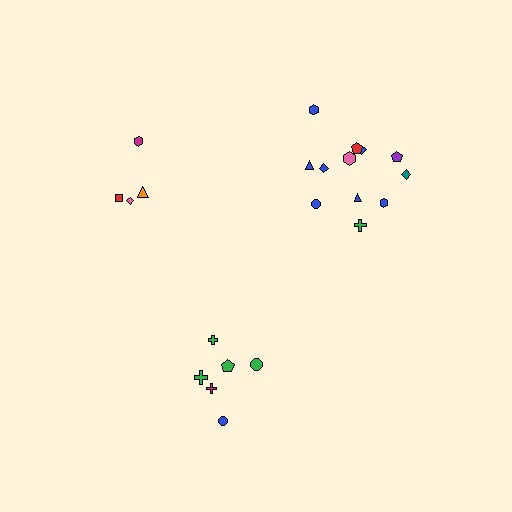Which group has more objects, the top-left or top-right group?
The top-right group.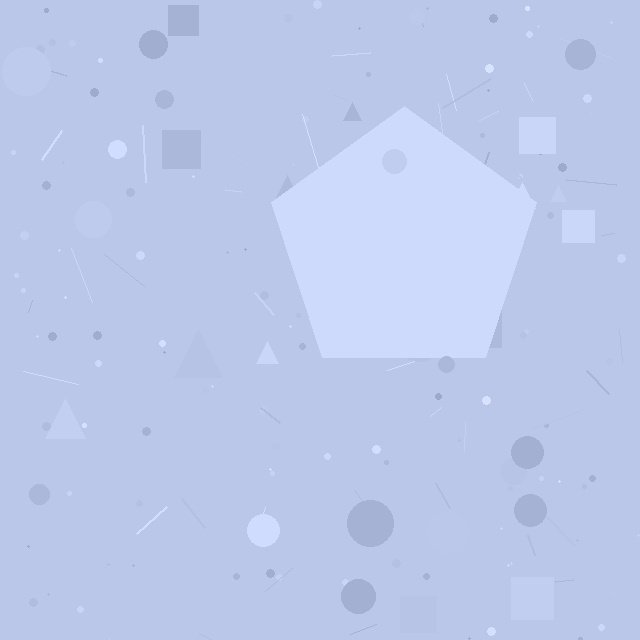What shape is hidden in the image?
A pentagon is hidden in the image.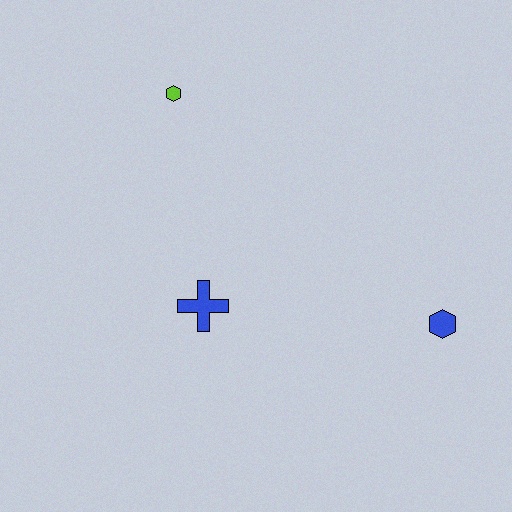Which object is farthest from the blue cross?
The blue hexagon is farthest from the blue cross.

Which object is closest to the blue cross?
The lime hexagon is closest to the blue cross.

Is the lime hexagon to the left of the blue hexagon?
Yes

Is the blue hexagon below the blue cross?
Yes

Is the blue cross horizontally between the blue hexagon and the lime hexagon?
Yes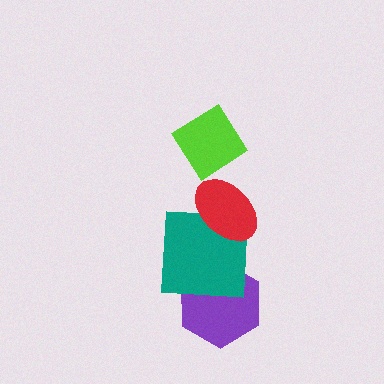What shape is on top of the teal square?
The red ellipse is on top of the teal square.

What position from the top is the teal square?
The teal square is 3rd from the top.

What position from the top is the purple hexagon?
The purple hexagon is 4th from the top.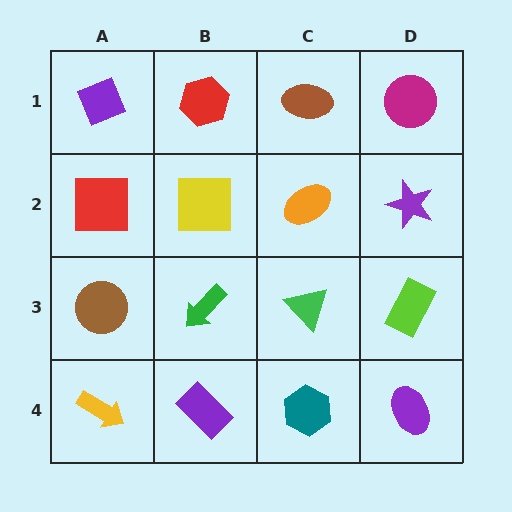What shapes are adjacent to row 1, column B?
A yellow square (row 2, column B), a purple diamond (row 1, column A), a brown ellipse (row 1, column C).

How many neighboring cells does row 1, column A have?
2.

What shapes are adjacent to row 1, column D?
A purple star (row 2, column D), a brown ellipse (row 1, column C).